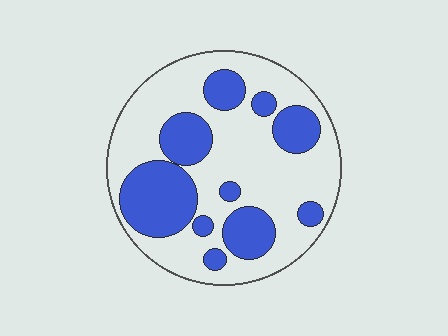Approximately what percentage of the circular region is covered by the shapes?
Approximately 35%.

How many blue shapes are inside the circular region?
10.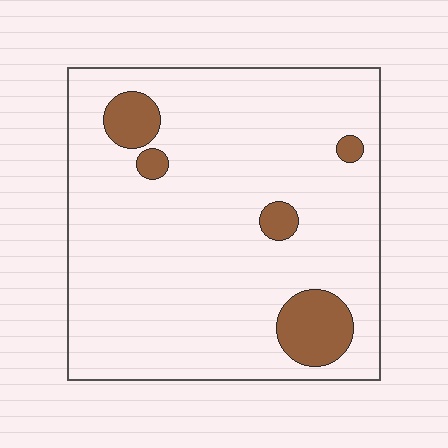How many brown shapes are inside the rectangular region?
5.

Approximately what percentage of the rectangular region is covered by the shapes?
Approximately 10%.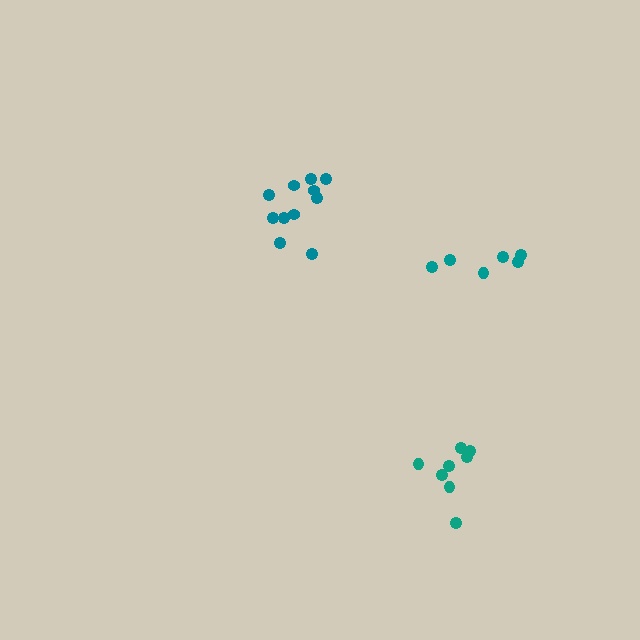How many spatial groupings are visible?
There are 3 spatial groupings.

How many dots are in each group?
Group 1: 11 dots, Group 2: 6 dots, Group 3: 8 dots (25 total).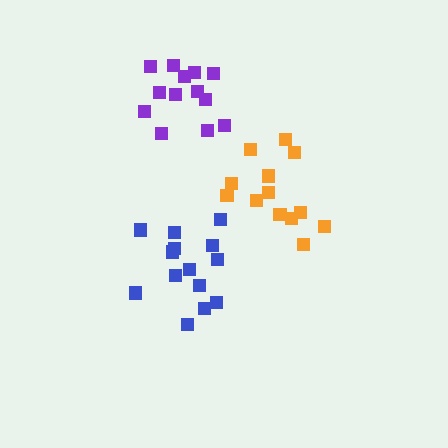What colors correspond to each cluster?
The clusters are colored: blue, purple, orange.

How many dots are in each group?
Group 1: 14 dots, Group 2: 13 dots, Group 3: 13 dots (40 total).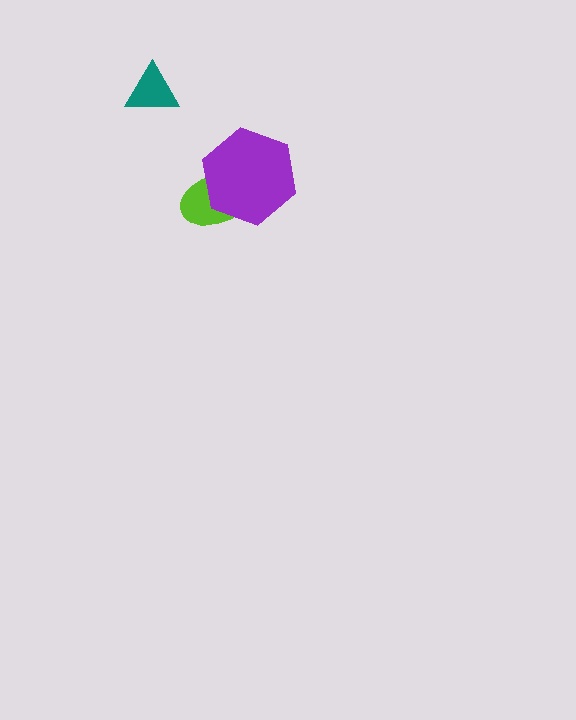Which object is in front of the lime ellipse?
The purple hexagon is in front of the lime ellipse.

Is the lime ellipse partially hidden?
Yes, it is partially covered by another shape.